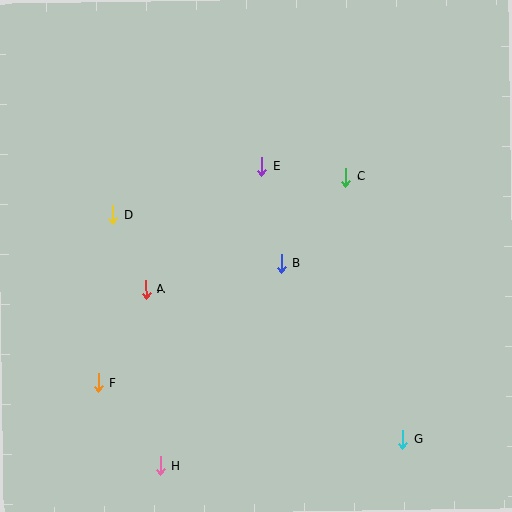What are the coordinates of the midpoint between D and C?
The midpoint between D and C is at (229, 196).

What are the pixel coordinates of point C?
Point C is at (346, 177).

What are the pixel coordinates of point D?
Point D is at (113, 215).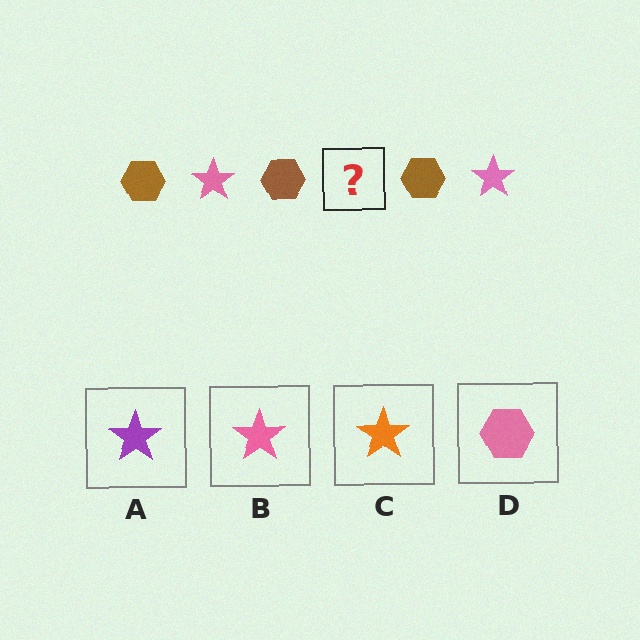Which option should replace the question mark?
Option B.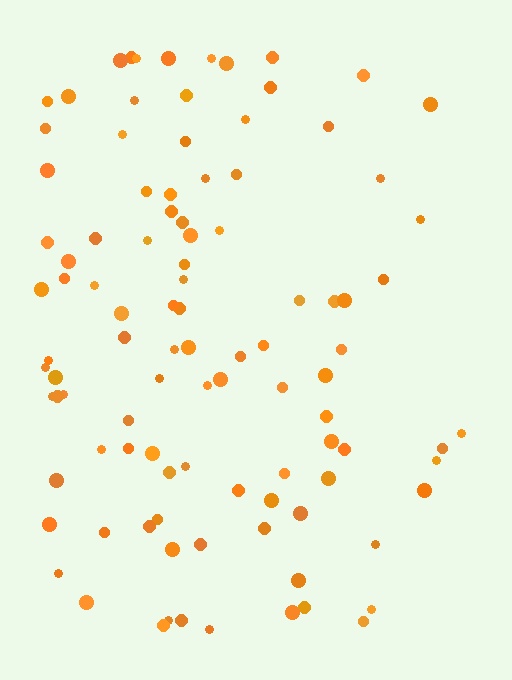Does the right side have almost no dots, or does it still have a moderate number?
Still a moderate number, just noticeably fewer than the left.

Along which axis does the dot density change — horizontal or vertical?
Horizontal.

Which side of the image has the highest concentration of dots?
The left.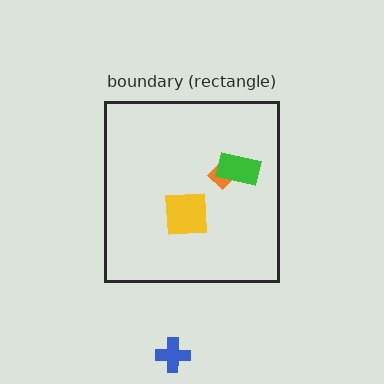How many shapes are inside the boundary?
3 inside, 1 outside.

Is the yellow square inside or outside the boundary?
Inside.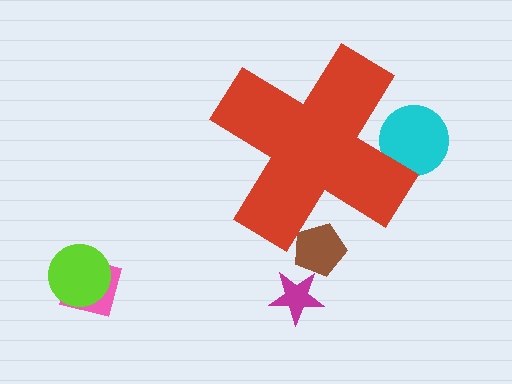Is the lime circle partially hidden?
No, the lime circle is fully visible.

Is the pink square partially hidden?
No, the pink square is fully visible.